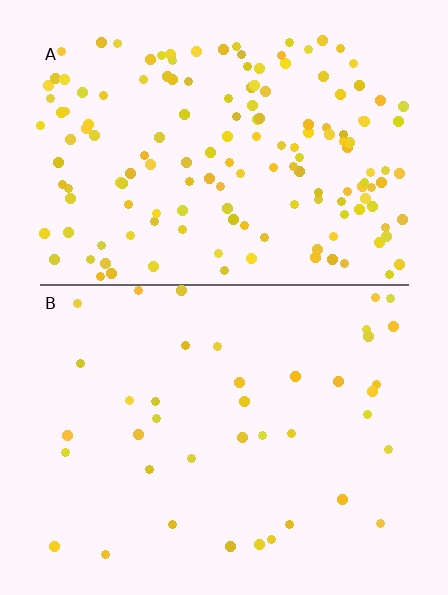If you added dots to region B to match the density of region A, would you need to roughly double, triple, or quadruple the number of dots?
Approximately quadruple.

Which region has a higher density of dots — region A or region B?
A (the top).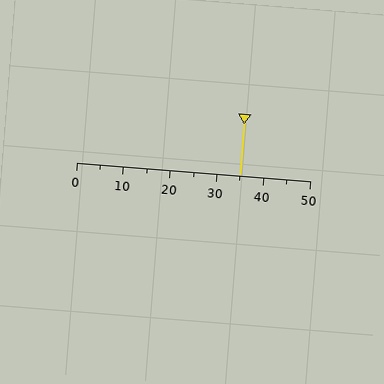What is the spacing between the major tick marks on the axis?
The major ticks are spaced 10 apart.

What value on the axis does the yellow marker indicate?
The marker indicates approximately 35.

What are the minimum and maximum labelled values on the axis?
The axis runs from 0 to 50.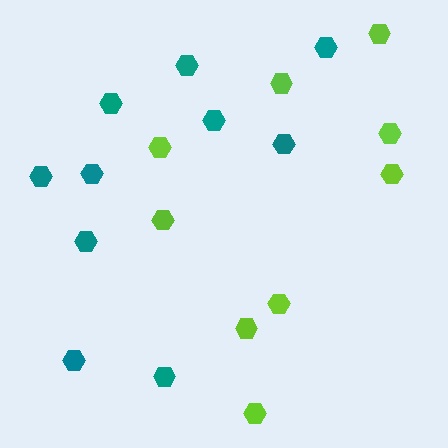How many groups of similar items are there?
There are 2 groups: one group of lime hexagons (9) and one group of teal hexagons (10).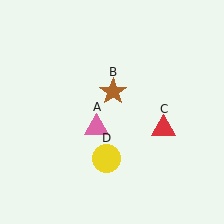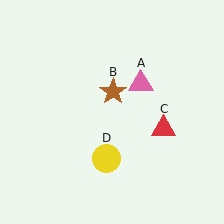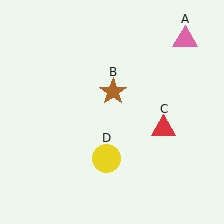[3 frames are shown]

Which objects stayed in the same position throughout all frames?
Brown star (object B) and red triangle (object C) and yellow circle (object D) remained stationary.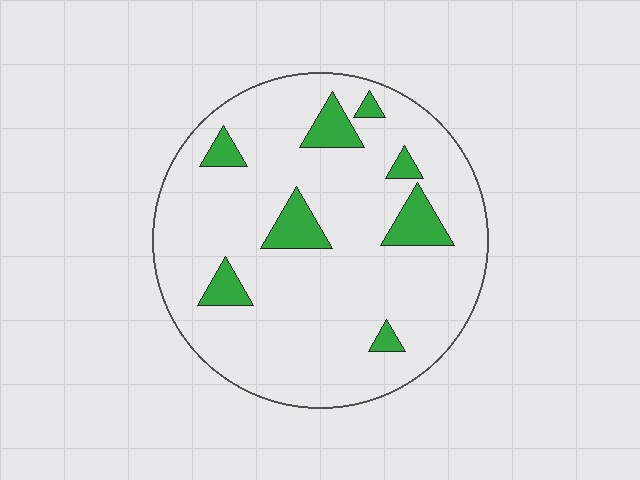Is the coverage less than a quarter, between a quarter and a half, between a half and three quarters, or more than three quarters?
Less than a quarter.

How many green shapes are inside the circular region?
8.